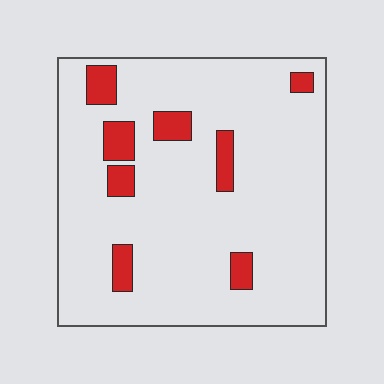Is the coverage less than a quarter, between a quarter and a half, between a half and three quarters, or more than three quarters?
Less than a quarter.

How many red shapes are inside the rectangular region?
8.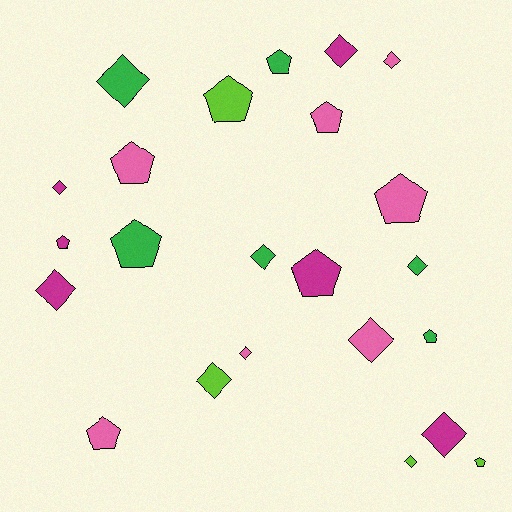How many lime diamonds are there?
There are 2 lime diamonds.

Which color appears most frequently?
Pink, with 7 objects.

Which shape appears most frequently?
Diamond, with 12 objects.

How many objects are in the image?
There are 23 objects.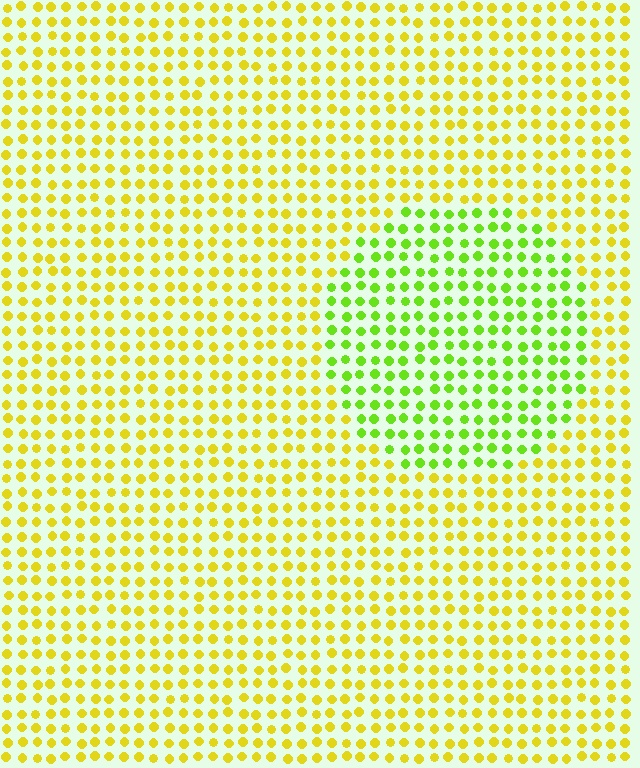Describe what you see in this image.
The image is filled with small yellow elements in a uniform arrangement. A circle-shaped region is visible where the elements are tinted to a slightly different hue, forming a subtle color boundary.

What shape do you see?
I see a circle.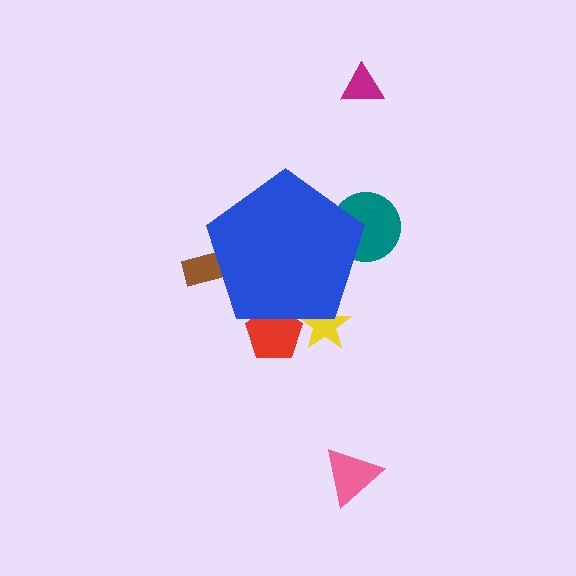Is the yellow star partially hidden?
Yes, the yellow star is partially hidden behind the blue pentagon.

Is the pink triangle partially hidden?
No, the pink triangle is fully visible.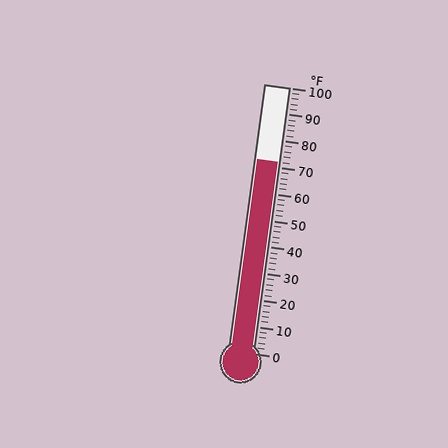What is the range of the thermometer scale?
The thermometer scale ranges from 0°F to 100°F.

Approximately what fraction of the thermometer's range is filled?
The thermometer is filled to approximately 70% of its range.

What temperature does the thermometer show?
The thermometer shows approximately 72°F.